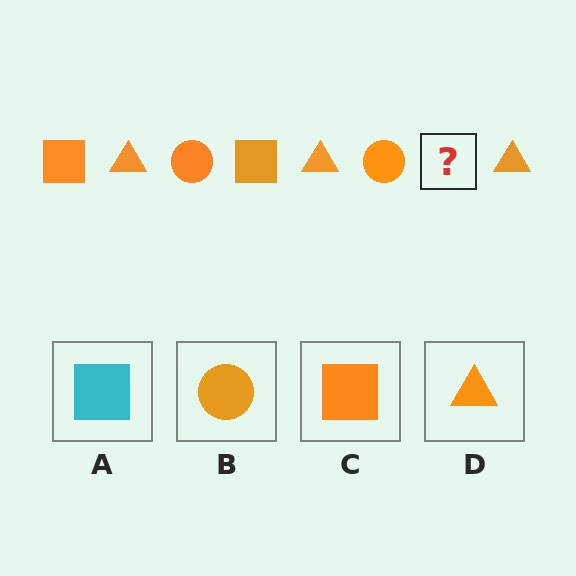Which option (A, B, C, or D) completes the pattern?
C.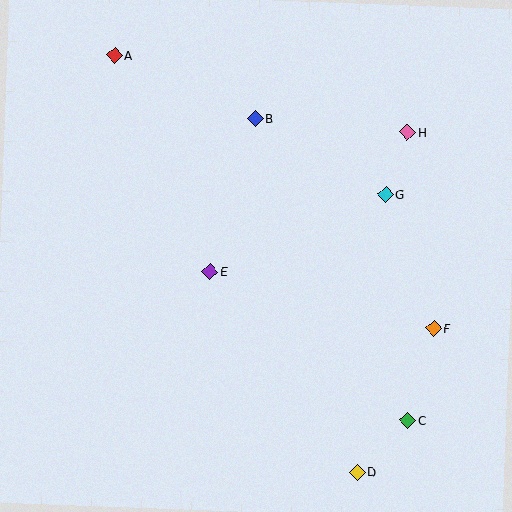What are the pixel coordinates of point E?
Point E is at (210, 272).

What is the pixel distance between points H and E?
The distance between H and E is 242 pixels.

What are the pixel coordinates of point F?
Point F is at (434, 329).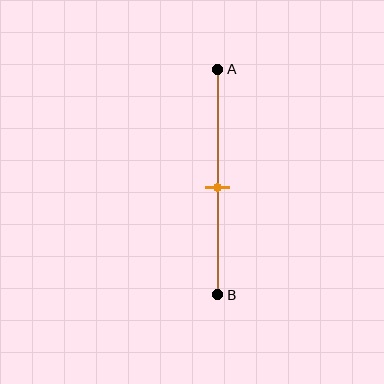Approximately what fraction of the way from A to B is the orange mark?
The orange mark is approximately 50% of the way from A to B.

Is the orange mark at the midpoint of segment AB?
Yes, the mark is approximately at the midpoint.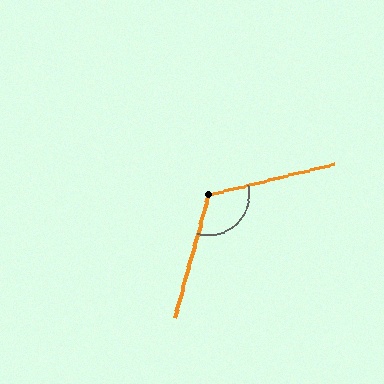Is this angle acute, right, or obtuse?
It is obtuse.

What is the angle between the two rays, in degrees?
Approximately 119 degrees.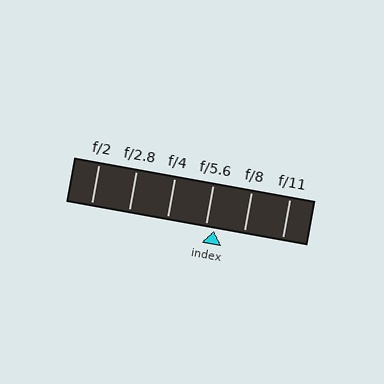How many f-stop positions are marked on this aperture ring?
There are 6 f-stop positions marked.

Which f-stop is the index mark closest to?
The index mark is closest to f/5.6.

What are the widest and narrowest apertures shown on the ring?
The widest aperture shown is f/2 and the narrowest is f/11.